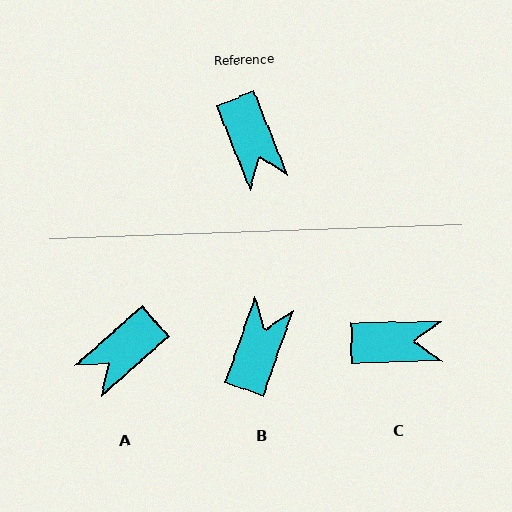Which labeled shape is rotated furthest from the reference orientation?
B, about 139 degrees away.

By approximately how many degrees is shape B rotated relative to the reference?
Approximately 139 degrees counter-clockwise.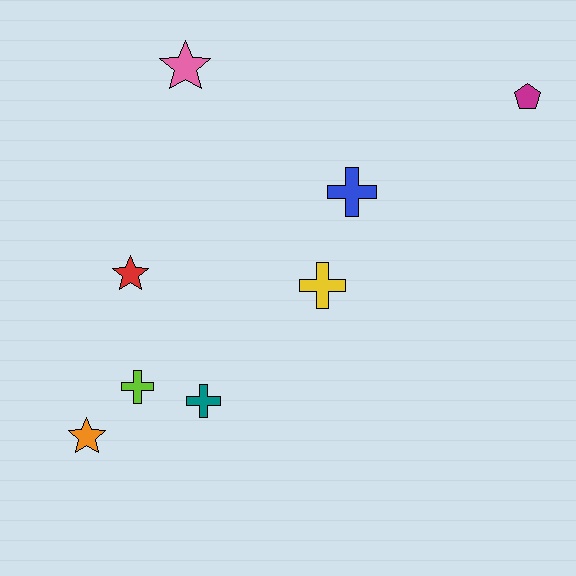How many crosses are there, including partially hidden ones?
There are 4 crosses.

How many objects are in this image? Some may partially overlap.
There are 8 objects.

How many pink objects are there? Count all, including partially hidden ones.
There is 1 pink object.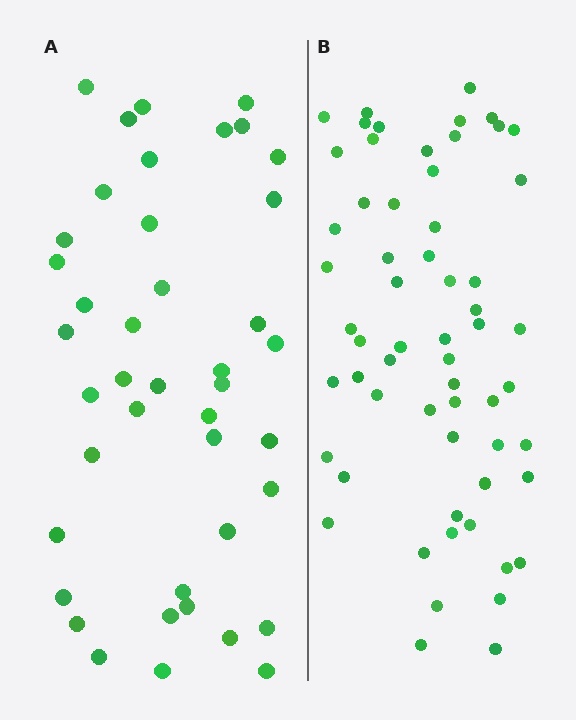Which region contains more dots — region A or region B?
Region B (the right region) has more dots.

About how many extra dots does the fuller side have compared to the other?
Region B has approximately 20 more dots than region A.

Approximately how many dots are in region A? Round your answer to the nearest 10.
About 40 dots. (The exact count is 42, which rounds to 40.)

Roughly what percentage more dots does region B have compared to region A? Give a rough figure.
About 45% more.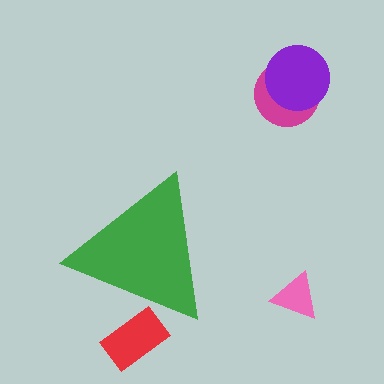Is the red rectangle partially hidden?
Yes, the red rectangle is partially hidden behind the green triangle.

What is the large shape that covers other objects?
A green triangle.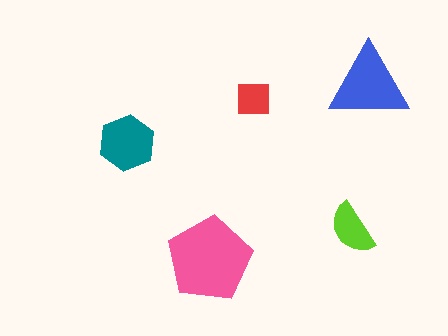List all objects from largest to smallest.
The pink pentagon, the blue triangle, the teal hexagon, the lime semicircle, the red square.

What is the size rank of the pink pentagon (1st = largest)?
1st.